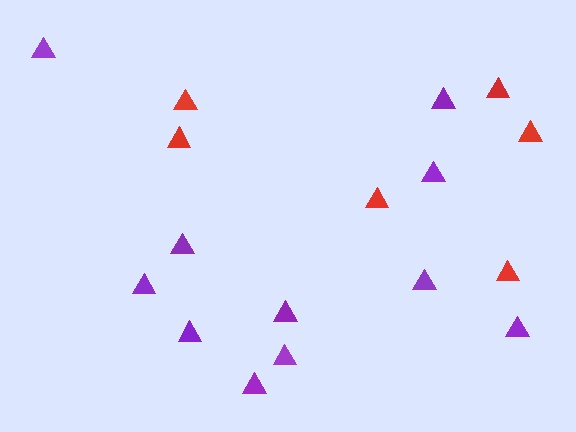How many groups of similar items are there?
There are 2 groups: one group of red triangles (6) and one group of purple triangles (11).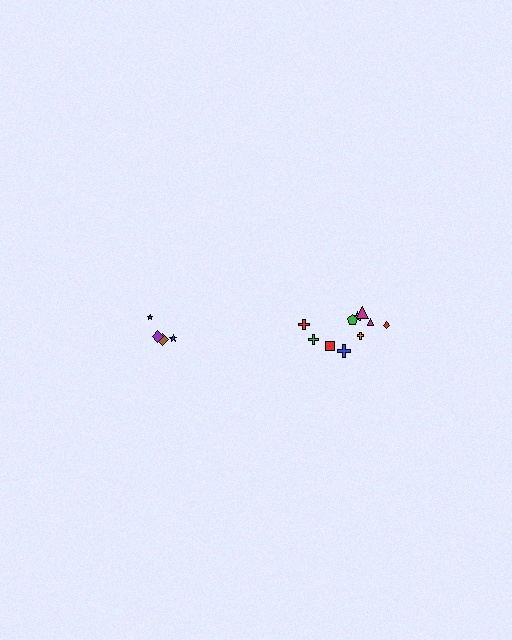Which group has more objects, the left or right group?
The right group.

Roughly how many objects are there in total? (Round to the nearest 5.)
Roughly 15 objects in total.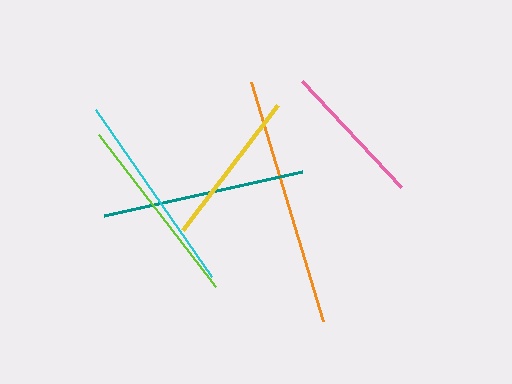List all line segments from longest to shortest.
From longest to shortest: orange, cyan, teal, lime, yellow, pink.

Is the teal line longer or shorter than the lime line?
The teal line is longer than the lime line.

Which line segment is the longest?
The orange line is the longest at approximately 249 pixels.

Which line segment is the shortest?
The pink line is the shortest at approximately 145 pixels.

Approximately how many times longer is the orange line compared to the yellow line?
The orange line is approximately 1.6 times the length of the yellow line.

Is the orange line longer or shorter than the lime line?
The orange line is longer than the lime line.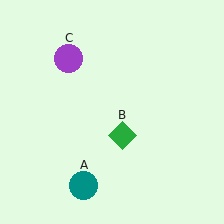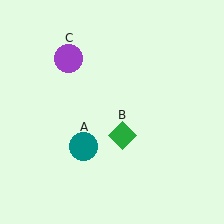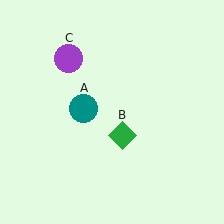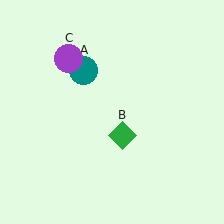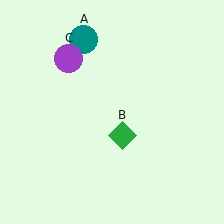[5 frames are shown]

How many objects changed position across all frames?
1 object changed position: teal circle (object A).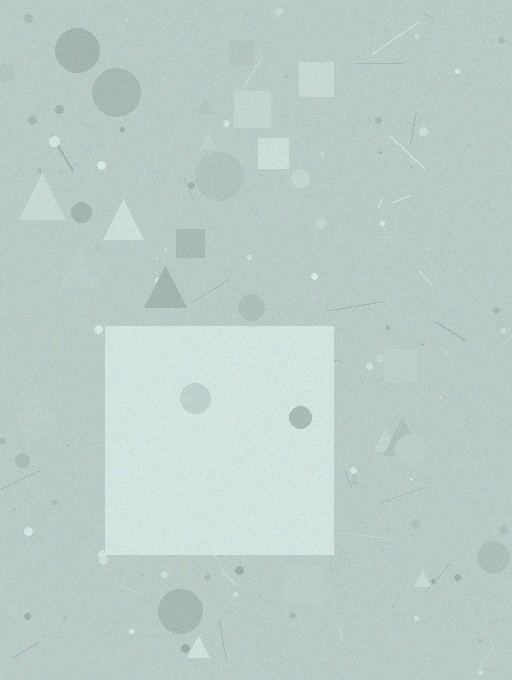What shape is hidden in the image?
A square is hidden in the image.